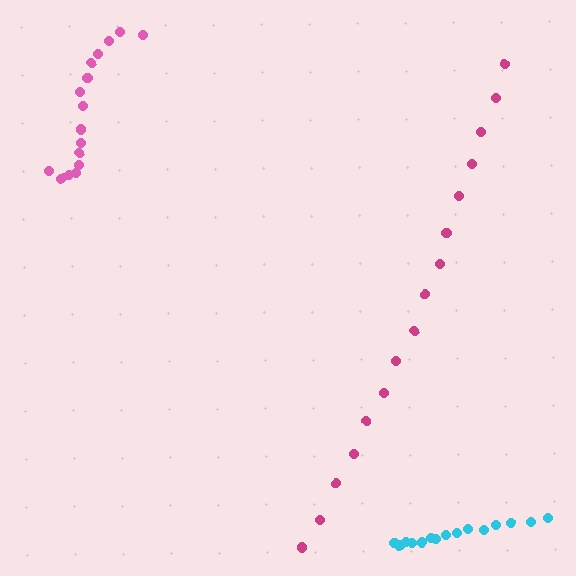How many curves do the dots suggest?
There are 3 distinct paths.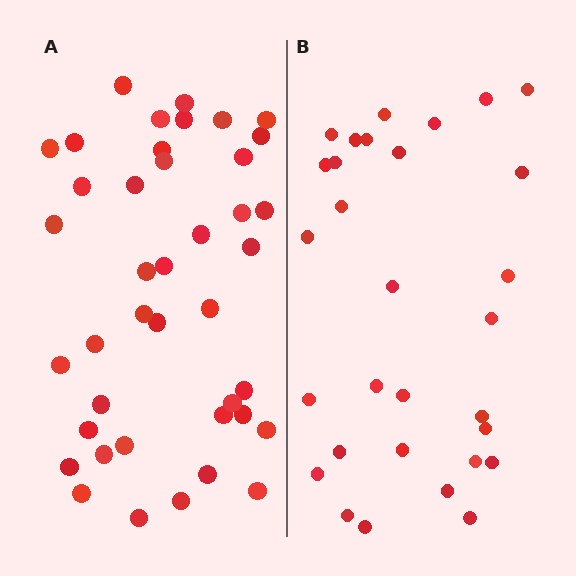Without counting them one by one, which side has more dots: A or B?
Region A (the left region) has more dots.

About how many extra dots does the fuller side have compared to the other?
Region A has roughly 12 or so more dots than region B.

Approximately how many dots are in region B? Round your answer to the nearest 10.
About 30 dots.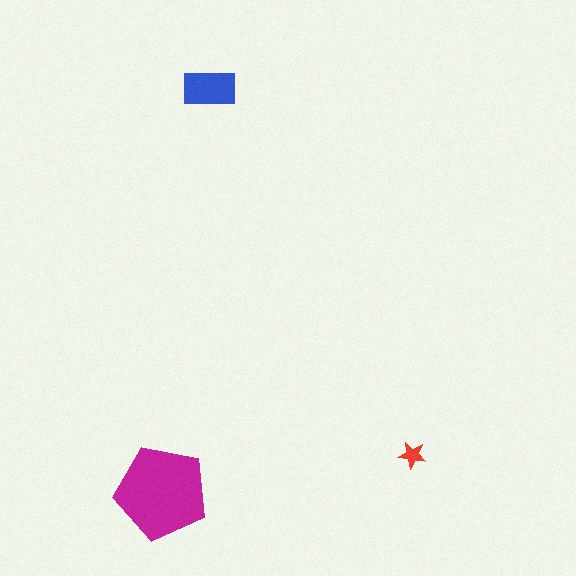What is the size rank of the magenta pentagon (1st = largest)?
1st.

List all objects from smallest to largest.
The red star, the blue rectangle, the magenta pentagon.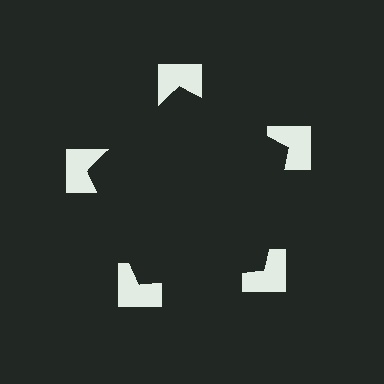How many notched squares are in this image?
There are 5 — one at each vertex of the illusory pentagon.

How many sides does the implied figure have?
5 sides.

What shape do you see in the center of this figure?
An illusory pentagon — its edges are inferred from the aligned wedge cuts in the notched squares, not physically drawn.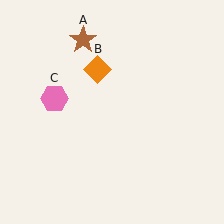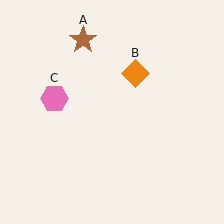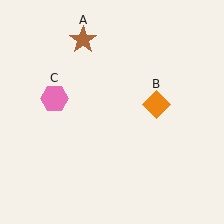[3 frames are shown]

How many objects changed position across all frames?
1 object changed position: orange diamond (object B).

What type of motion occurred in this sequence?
The orange diamond (object B) rotated clockwise around the center of the scene.